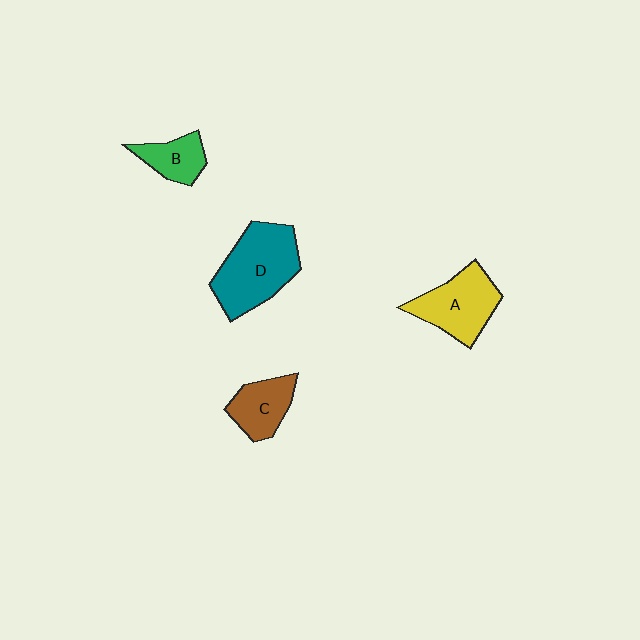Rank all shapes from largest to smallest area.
From largest to smallest: D (teal), A (yellow), C (brown), B (green).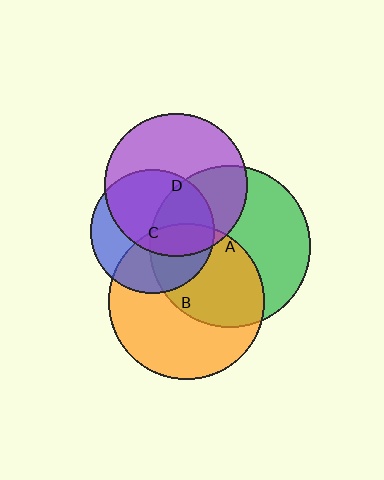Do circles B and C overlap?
Yes.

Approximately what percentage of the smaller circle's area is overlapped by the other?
Approximately 40%.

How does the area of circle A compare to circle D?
Approximately 1.3 times.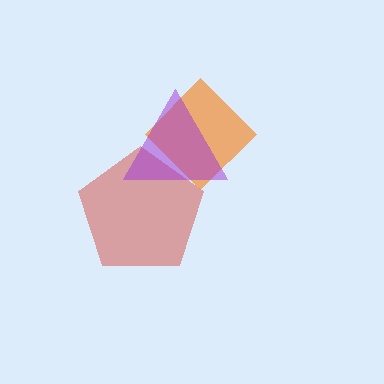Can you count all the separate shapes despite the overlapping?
Yes, there are 3 separate shapes.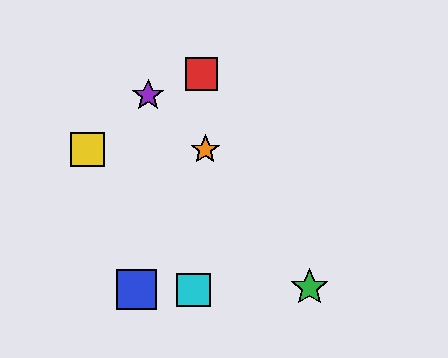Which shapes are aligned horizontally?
The yellow square, the orange star are aligned horizontally.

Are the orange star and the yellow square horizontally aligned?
Yes, both are at y≈150.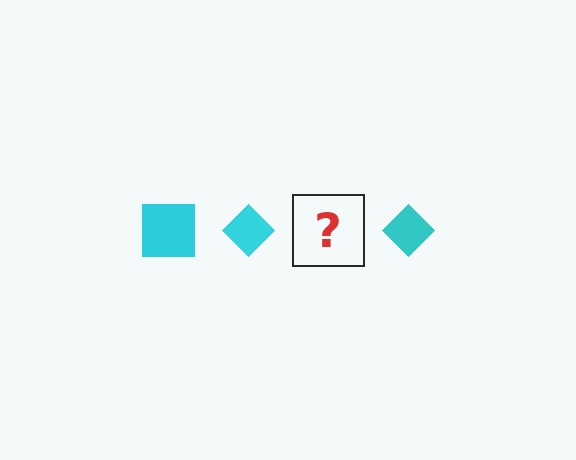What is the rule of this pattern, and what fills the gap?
The rule is that the pattern cycles through square, diamond shapes in cyan. The gap should be filled with a cyan square.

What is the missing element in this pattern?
The missing element is a cyan square.